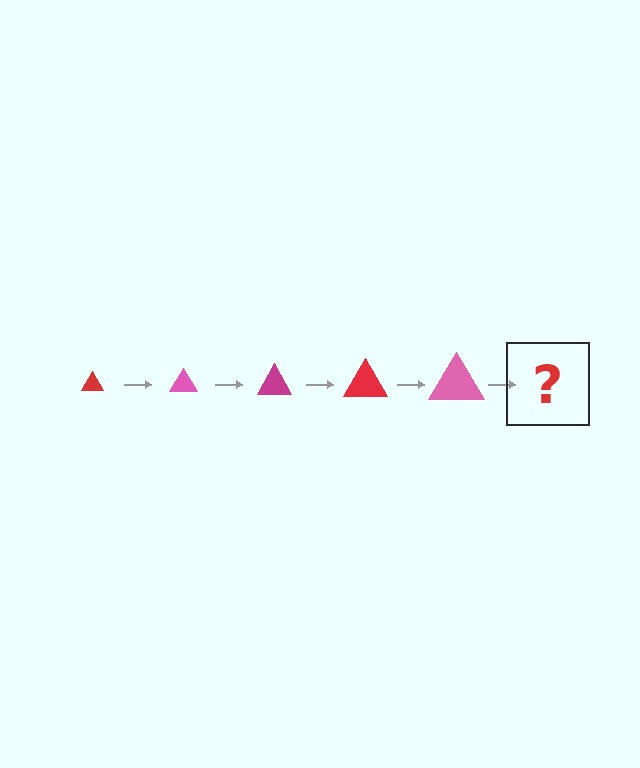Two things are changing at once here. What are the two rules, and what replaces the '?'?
The two rules are that the triangle grows larger each step and the color cycles through red, pink, and magenta. The '?' should be a magenta triangle, larger than the previous one.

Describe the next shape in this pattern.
It should be a magenta triangle, larger than the previous one.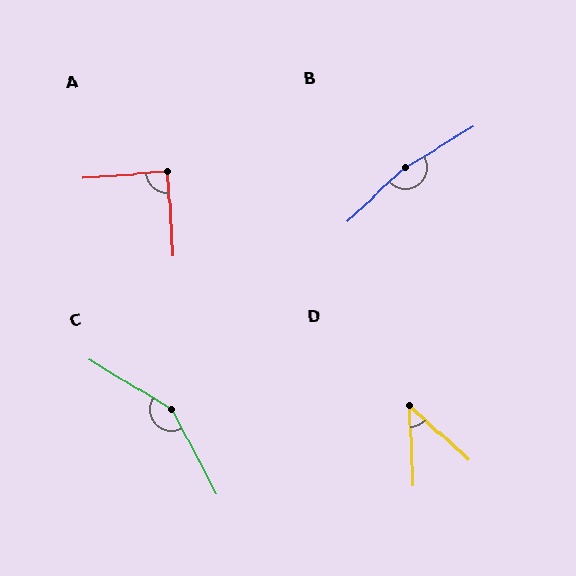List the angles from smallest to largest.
D (45°), A (89°), C (149°), B (168°).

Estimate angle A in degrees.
Approximately 89 degrees.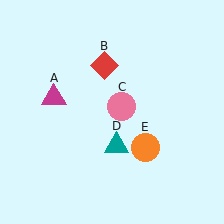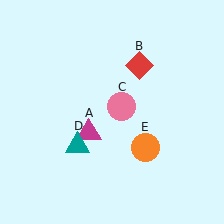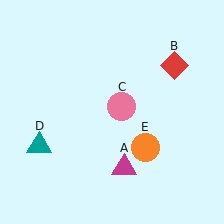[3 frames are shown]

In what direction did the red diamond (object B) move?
The red diamond (object B) moved right.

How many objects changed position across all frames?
3 objects changed position: magenta triangle (object A), red diamond (object B), teal triangle (object D).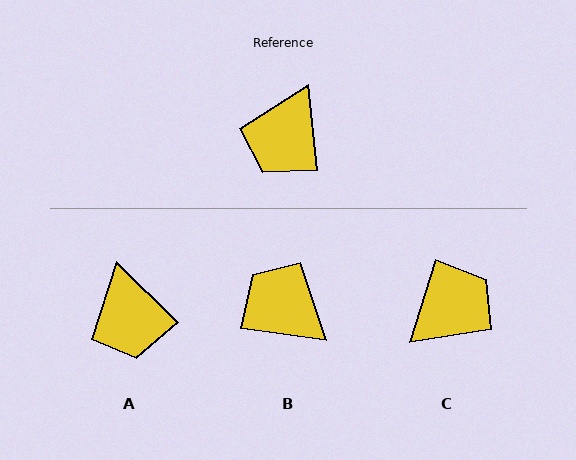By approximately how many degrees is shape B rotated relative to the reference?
Approximately 104 degrees clockwise.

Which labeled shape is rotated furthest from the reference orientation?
C, about 157 degrees away.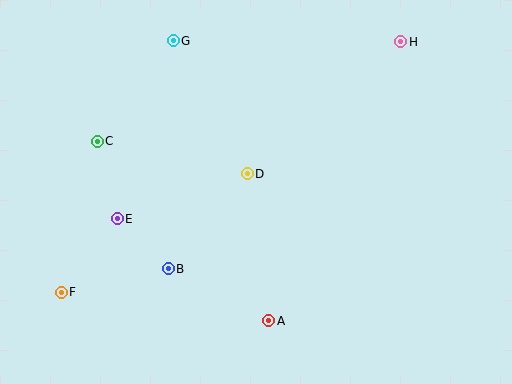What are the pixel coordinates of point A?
Point A is at (269, 321).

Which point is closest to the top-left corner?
Point C is closest to the top-left corner.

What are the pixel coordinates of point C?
Point C is at (97, 141).